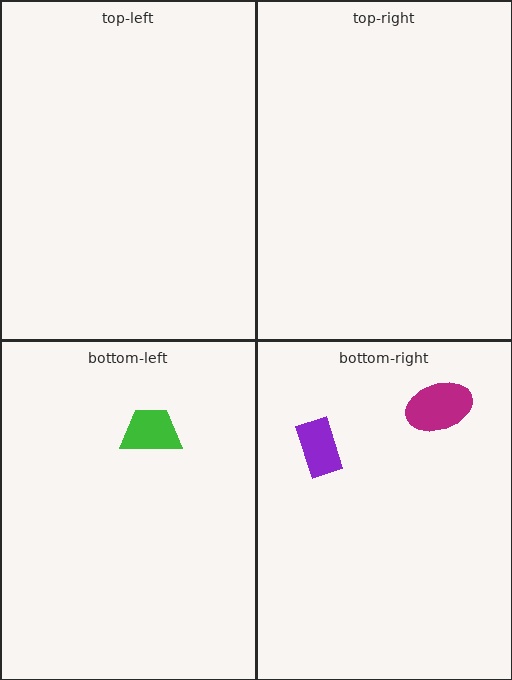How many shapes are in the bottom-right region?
2.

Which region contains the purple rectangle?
The bottom-right region.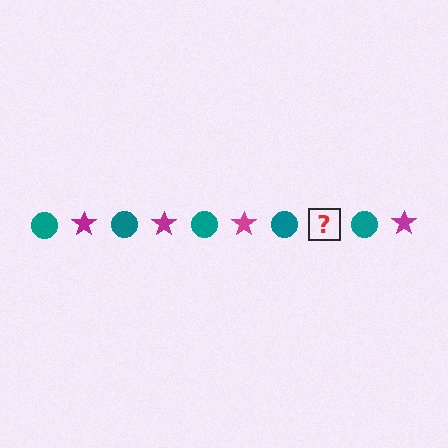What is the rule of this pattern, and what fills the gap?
The rule is that the pattern alternates between teal circle and magenta star. The gap should be filled with a magenta star.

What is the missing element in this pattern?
The missing element is a magenta star.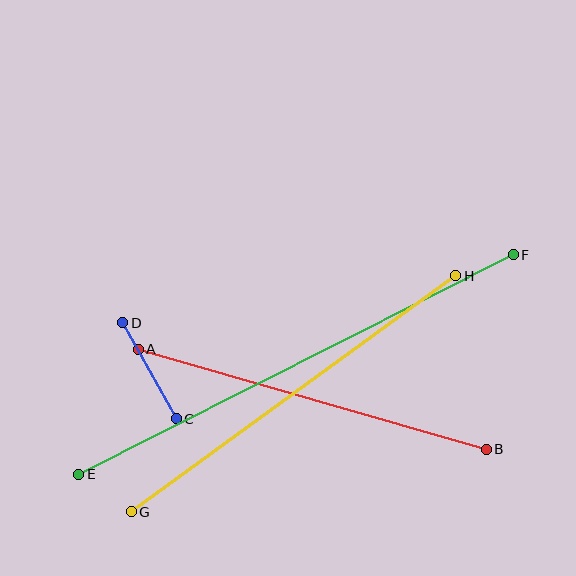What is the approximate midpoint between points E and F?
The midpoint is at approximately (296, 364) pixels.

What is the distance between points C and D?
The distance is approximately 110 pixels.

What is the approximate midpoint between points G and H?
The midpoint is at approximately (294, 394) pixels.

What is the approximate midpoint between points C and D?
The midpoint is at approximately (149, 371) pixels.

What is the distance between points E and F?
The distance is approximately 487 pixels.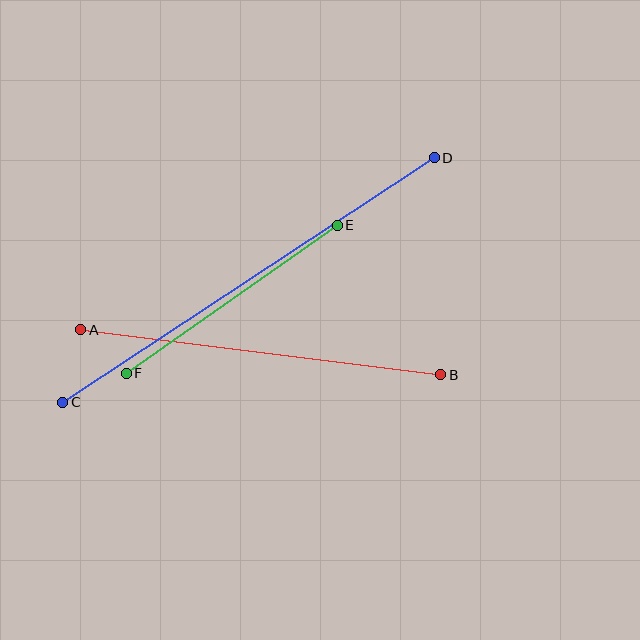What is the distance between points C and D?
The distance is approximately 445 pixels.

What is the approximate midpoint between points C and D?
The midpoint is at approximately (248, 280) pixels.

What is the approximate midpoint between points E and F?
The midpoint is at approximately (232, 299) pixels.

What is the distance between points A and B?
The distance is approximately 363 pixels.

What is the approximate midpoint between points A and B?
The midpoint is at approximately (261, 352) pixels.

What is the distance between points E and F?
The distance is approximately 258 pixels.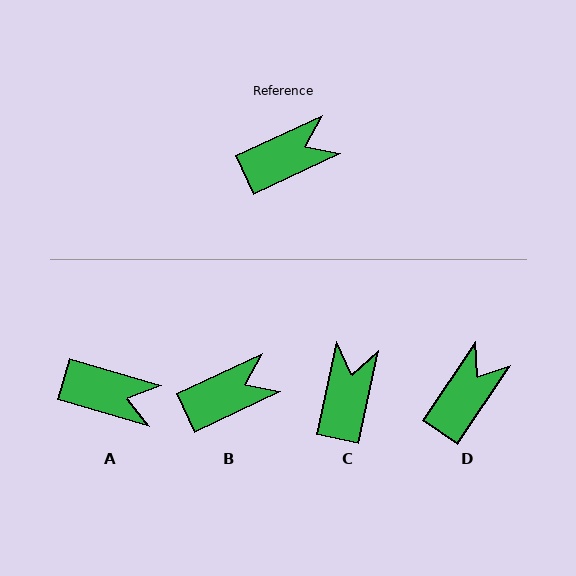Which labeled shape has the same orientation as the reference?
B.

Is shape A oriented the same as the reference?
No, it is off by about 42 degrees.